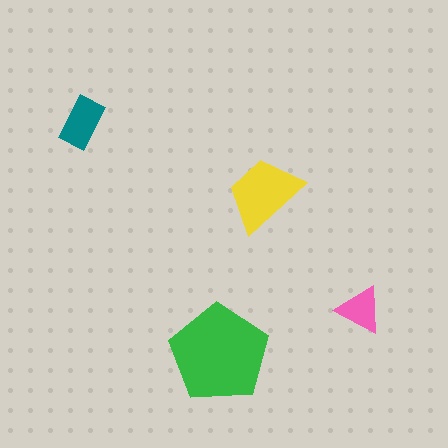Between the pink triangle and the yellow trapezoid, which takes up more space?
The yellow trapezoid.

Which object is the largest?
The green pentagon.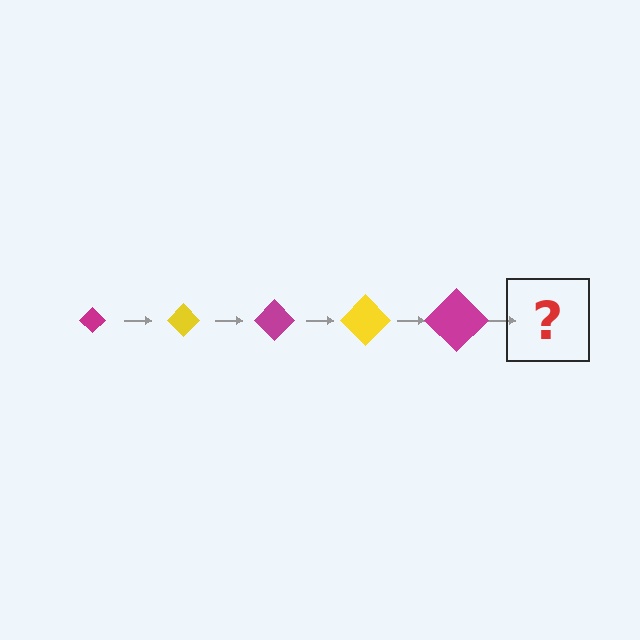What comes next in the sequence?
The next element should be a yellow diamond, larger than the previous one.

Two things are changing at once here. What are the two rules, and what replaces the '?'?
The two rules are that the diamond grows larger each step and the color cycles through magenta and yellow. The '?' should be a yellow diamond, larger than the previous one.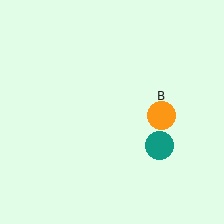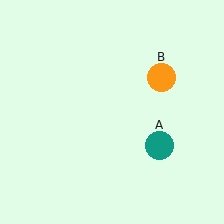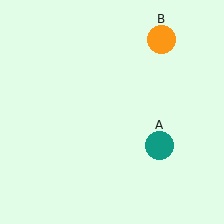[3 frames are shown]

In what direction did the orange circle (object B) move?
The orange circle (object B) moved up.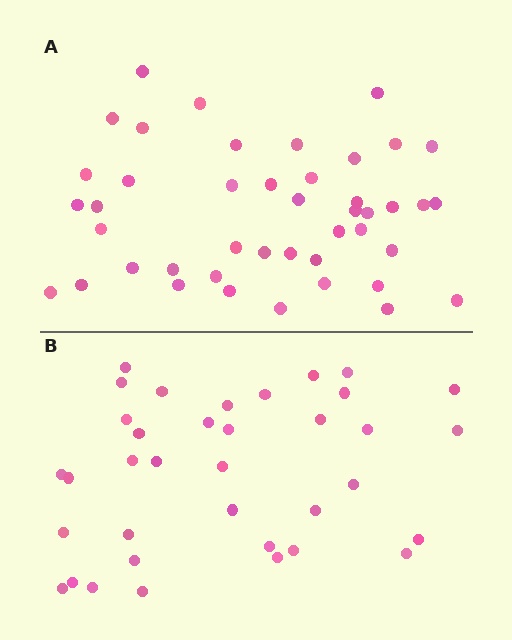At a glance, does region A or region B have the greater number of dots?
Region A (the top region) has more dots.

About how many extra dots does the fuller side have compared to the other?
Region A has roughly 8 or so more dots than region B.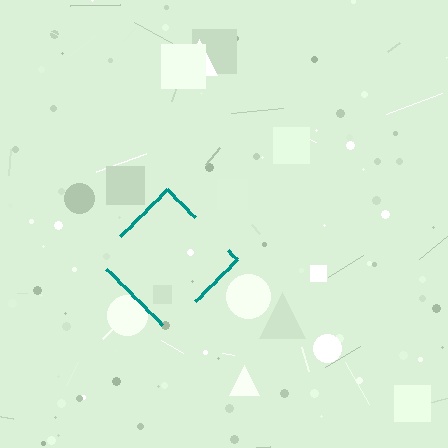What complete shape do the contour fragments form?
The contour fragments form a diamond.